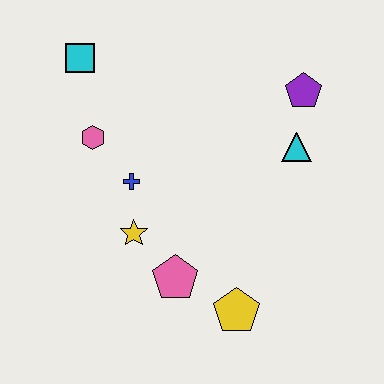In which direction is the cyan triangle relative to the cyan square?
The cyan triangle is to the right of the cyan square.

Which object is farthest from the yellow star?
The purple pentagon is farthest from the yellow star.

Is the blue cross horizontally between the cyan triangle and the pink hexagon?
Yes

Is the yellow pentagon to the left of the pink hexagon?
No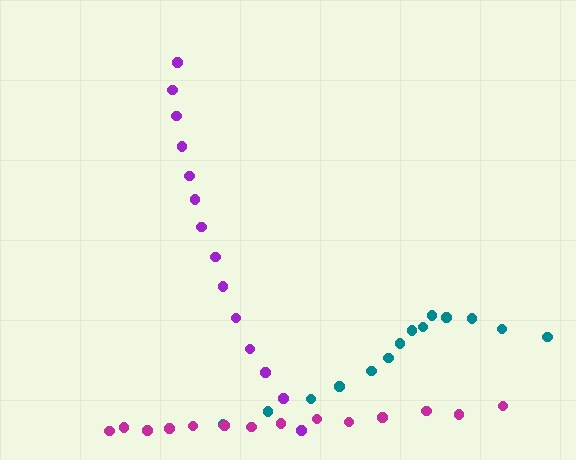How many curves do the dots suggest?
There are 3 distinct paths.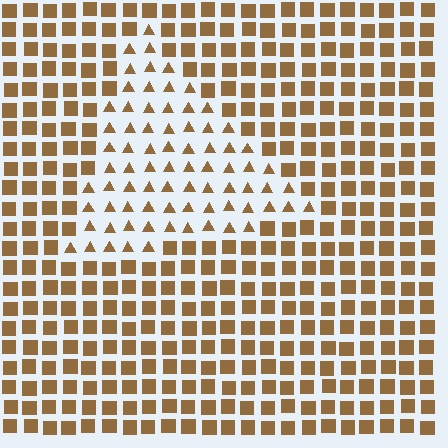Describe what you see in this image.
The image is filled with small brown elements arranged in a uniform grid. A triangle-shaped region contains triangles, while the surrounding area contains squares. The boundary is defined purely by the change in element shape.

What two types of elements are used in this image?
The image uses triangles inside the triangle region and squares outside it.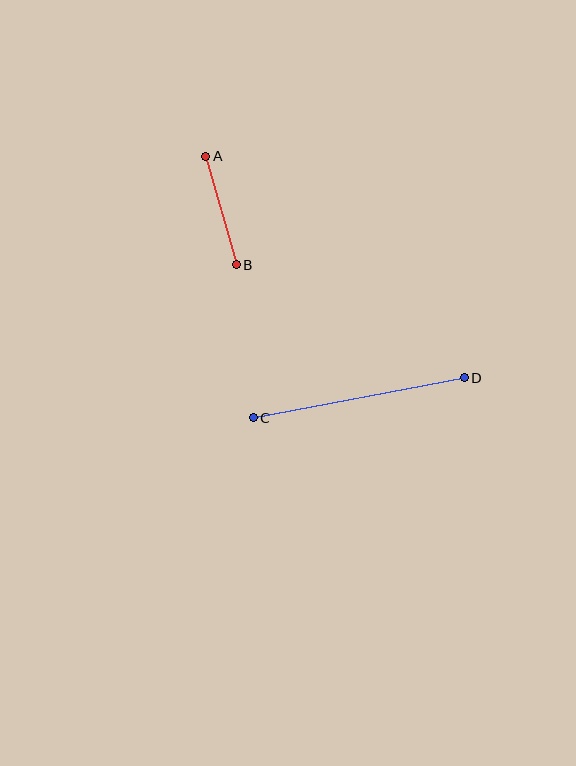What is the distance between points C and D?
The distance is approximately 215 pixels.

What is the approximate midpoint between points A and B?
The midpoint is at approximately (221, 211) pixels.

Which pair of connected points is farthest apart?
Points C and D are farthest apart.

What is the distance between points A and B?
The distance is approximately 113 pixels.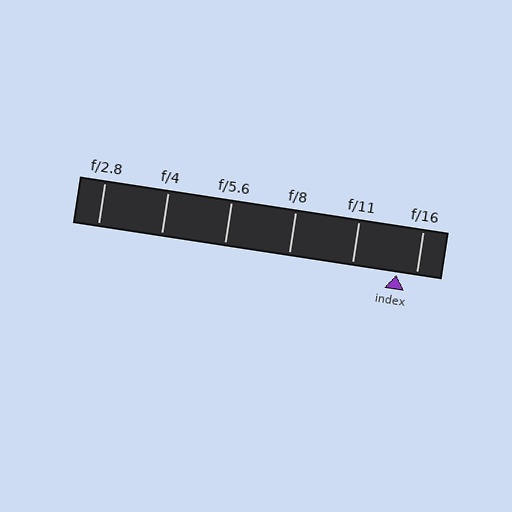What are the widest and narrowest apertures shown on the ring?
The widest aperture shown is f/2.8 and the narrowest is f/16.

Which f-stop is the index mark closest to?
The index mark is closest to f/16.